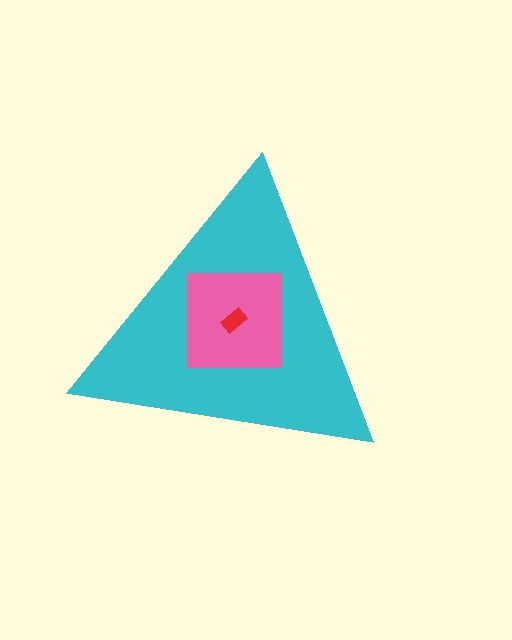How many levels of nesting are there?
3.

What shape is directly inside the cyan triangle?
The pink square.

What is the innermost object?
The red rectangle.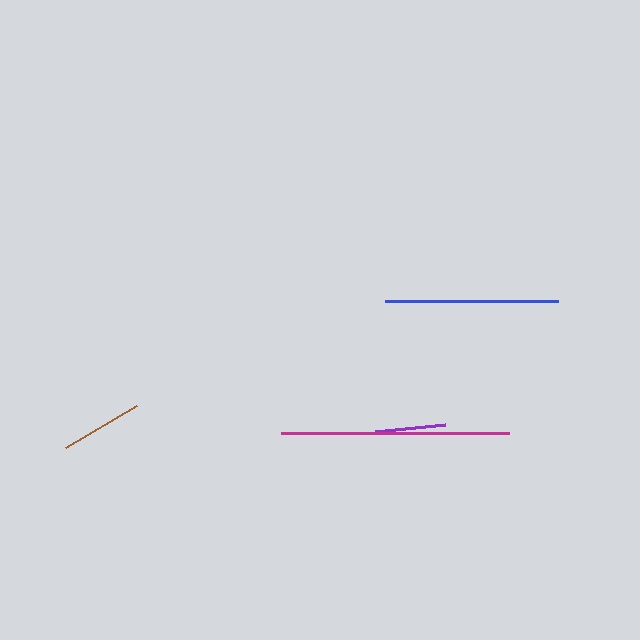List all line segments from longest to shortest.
From longest to shortest: magenta, blue, brown, purple.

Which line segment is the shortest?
The purple line is the shortest at approximately 71 pixels.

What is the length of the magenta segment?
The magenta segment is approximately 228 pixels long.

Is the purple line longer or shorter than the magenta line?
The magenta line is longer than the purple line.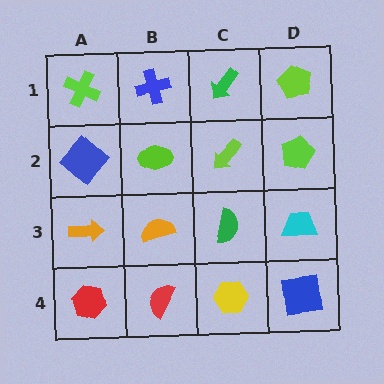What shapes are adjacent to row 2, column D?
A lime pentagon (row 1, column D), a cyan trapezoid (row 3, column D), a lime arrow (row 2, column C).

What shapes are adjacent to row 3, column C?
A lime arrow (row 2, column C), a yellow hexagon (row 4, column C), an orange semicircle (row 3, column B), a cyan trapezoid (row 3, column D).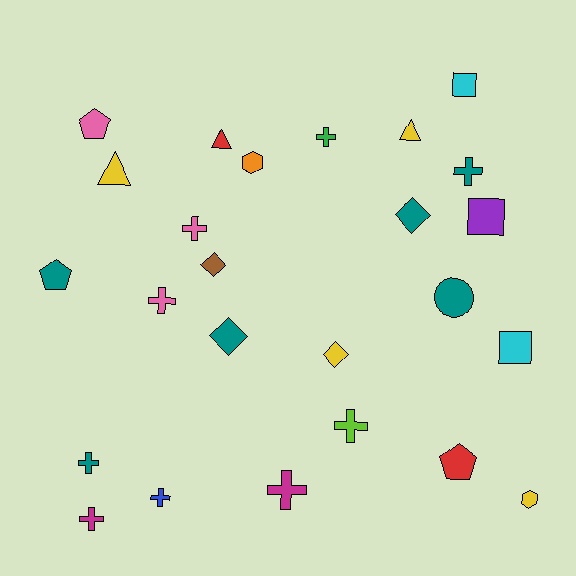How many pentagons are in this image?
There are 3 pentagons.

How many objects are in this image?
There are 25 objects.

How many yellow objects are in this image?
There are 4 yellow objects.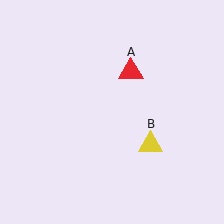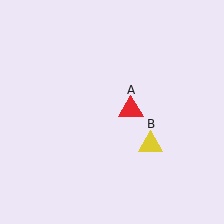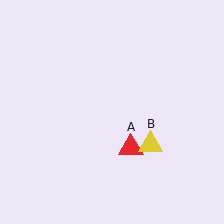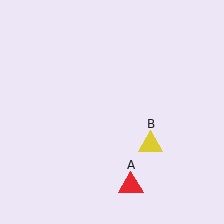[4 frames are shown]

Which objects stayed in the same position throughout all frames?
Yellow triangle (object B) remained stationary.